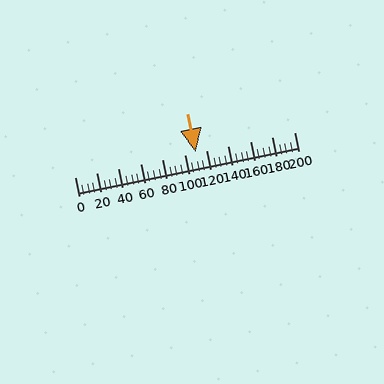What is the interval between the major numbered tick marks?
The major tick marks are spaced 20 units apart.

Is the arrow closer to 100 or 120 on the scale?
The arrow is closer to 120.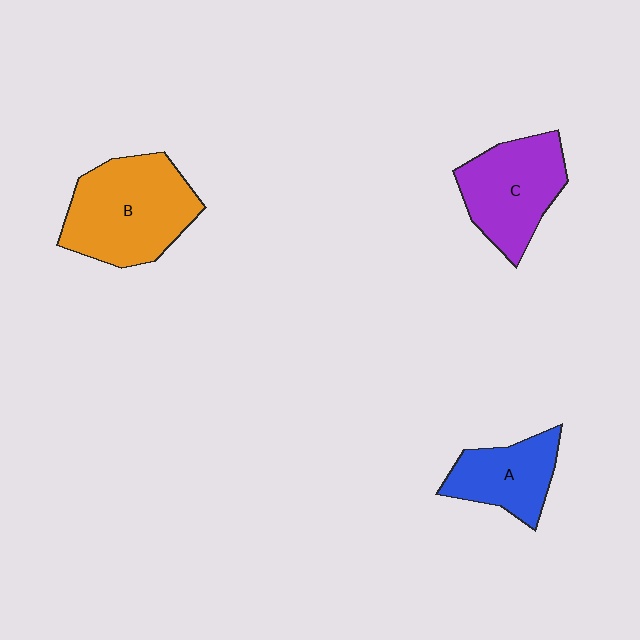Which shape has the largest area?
Shape B (orange).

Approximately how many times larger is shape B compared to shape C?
Approximately 1.3 times.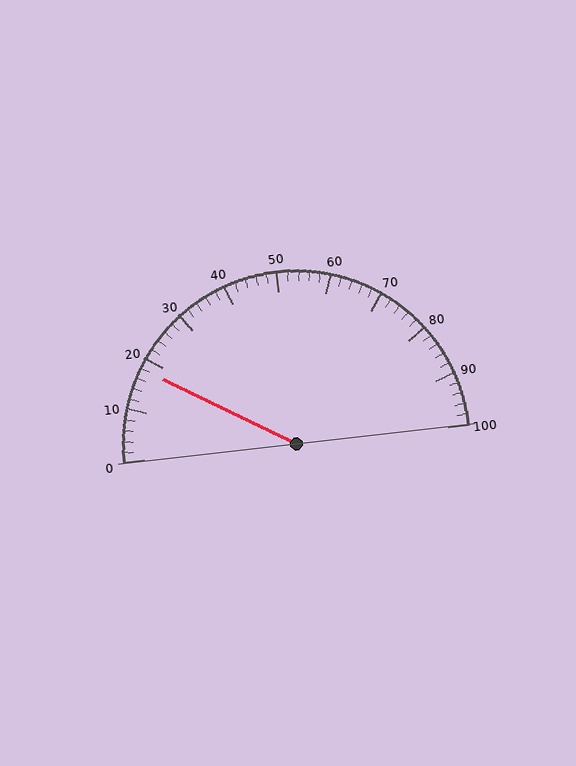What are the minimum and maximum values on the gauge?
The gauge ranges from 0 to 100.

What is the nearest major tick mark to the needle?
The nearest major tick mark is 20.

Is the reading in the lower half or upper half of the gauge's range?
The reading is in the lower half of the range (0 to 100).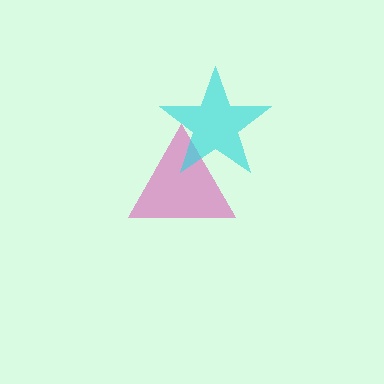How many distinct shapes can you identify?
There are 2 distinct shapes: a pink triangle, a cyan star.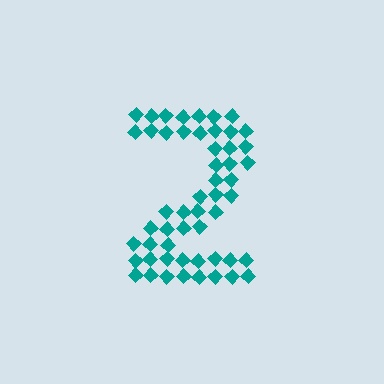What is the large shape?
The large shape is the digit 2.